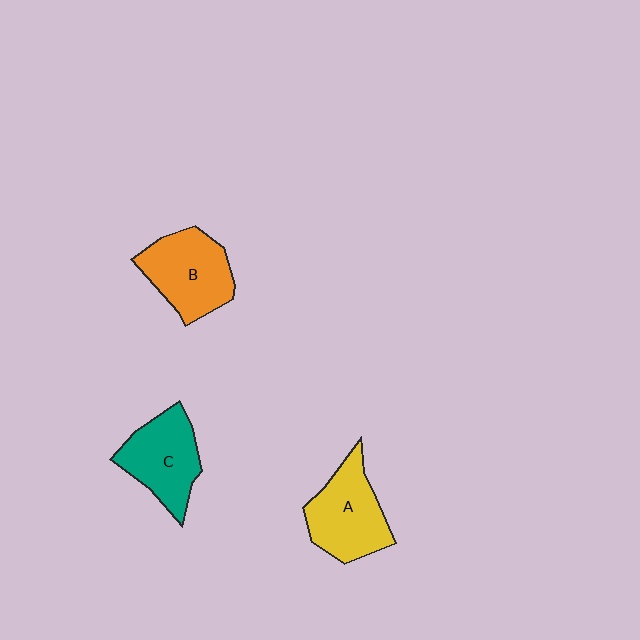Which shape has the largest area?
Shape B (orange).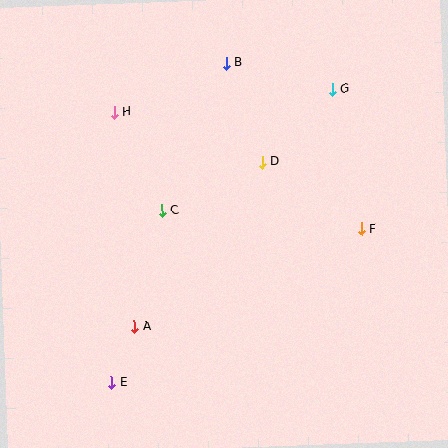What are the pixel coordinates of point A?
Point A is at (135, 326).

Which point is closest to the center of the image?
Point C at (162, 211) is closest to the center.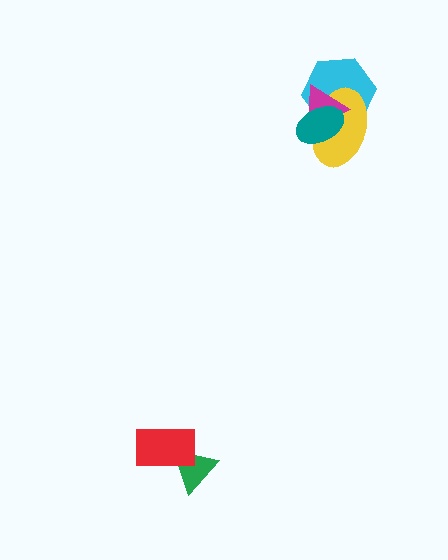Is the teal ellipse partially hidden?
No, no other shape covers it.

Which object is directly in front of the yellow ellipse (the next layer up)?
The magenta triangle is directly in front of the yellow ellipse.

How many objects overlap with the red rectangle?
1 object overlaps with the red rectangle.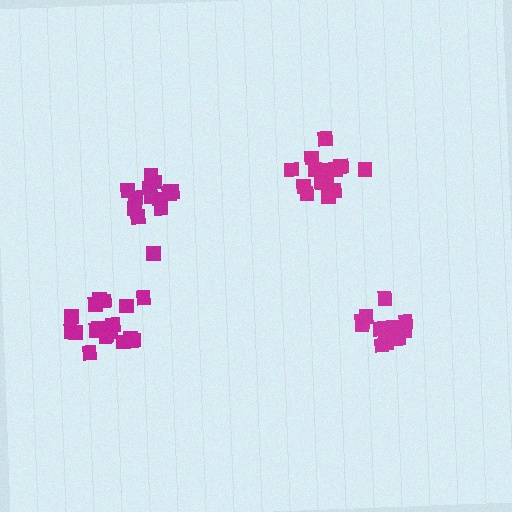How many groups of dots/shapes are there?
There are 4 groups.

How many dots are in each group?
Group 1: 14 dots, Group 2: 15 dots, Group 3: 18 dots, Group 4: 14 dots (61 total).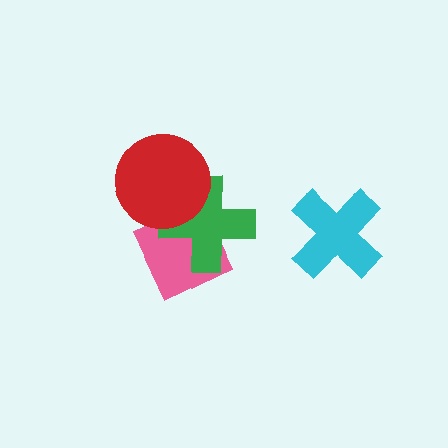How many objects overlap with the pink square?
2 objects overlap with the pink square.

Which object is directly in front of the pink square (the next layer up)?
The green cross is directly in front of the pink square.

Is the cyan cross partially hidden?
No, no other shape covers it.